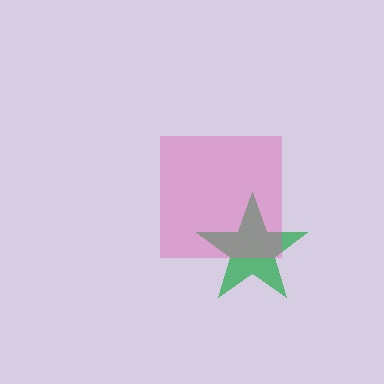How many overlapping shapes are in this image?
There are 2 overlapping shapes in the image.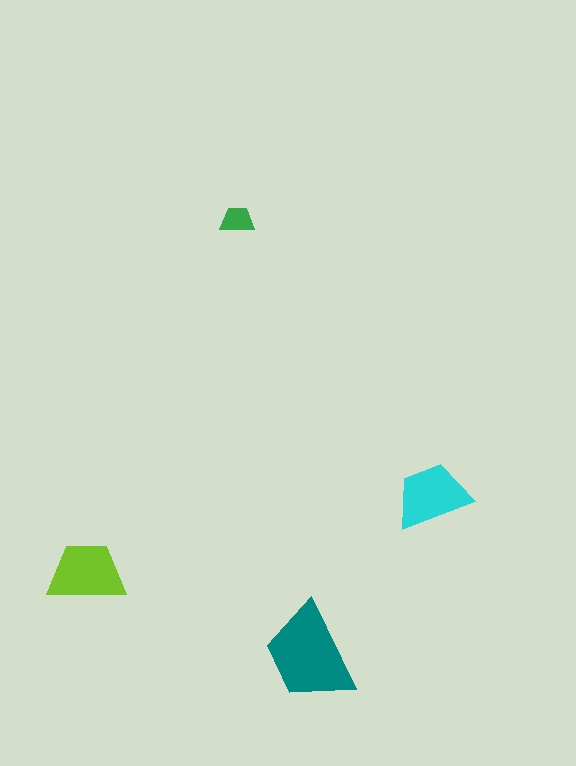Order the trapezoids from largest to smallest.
the teal one, the lime one, the cyan one, the green one.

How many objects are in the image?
There are 4 objects in the image.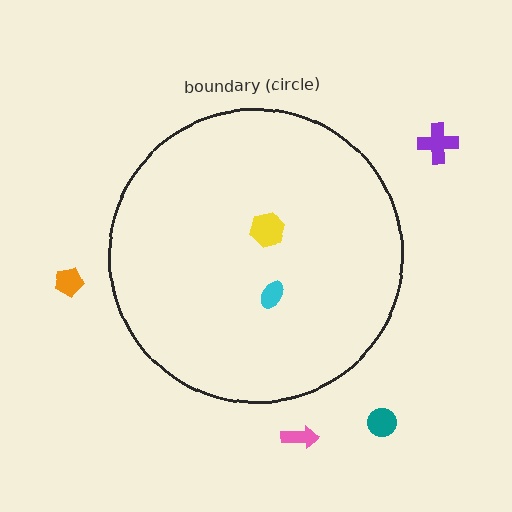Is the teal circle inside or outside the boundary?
Outside.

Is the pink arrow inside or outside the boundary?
Outside.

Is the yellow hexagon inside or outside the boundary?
Inside.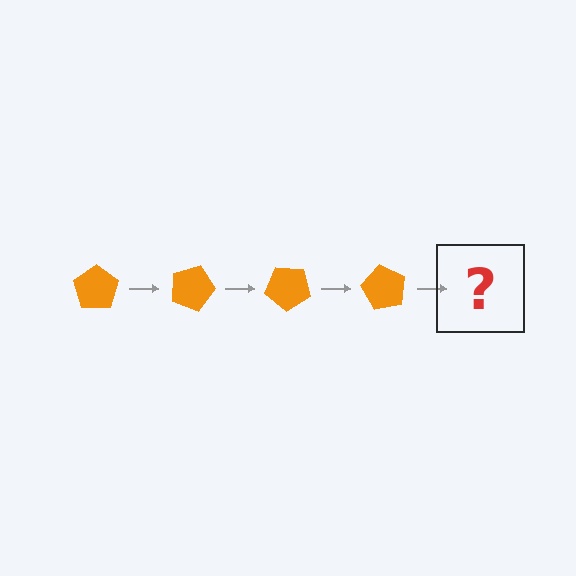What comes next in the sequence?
The next element should be an orange pentagon rotated 80 degrees.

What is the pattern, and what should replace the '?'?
The pattern is that the pentagon rotates 20 degrees each step. The '?' should be an orange pentagon rotated 80 degrees.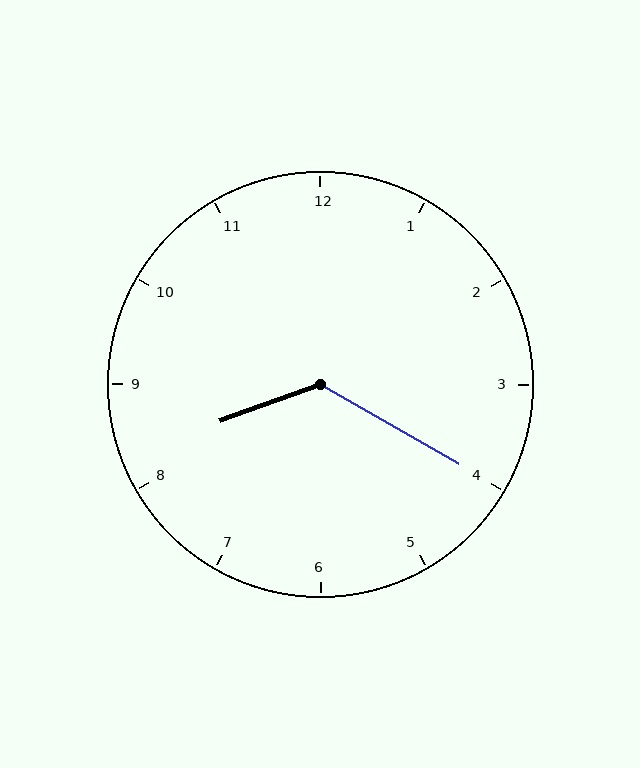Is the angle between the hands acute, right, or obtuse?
It is obtuse.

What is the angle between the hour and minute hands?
Approximately 130 degrees.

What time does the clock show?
8:20.